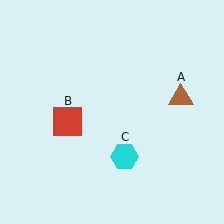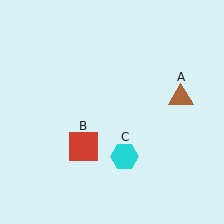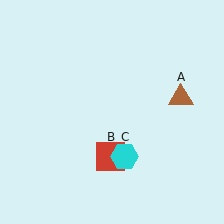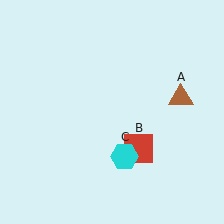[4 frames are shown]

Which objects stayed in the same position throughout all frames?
Brown triangle (object A) and cyan hexagon (object C) remained stationary.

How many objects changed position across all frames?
1 object changed position: red square (object B).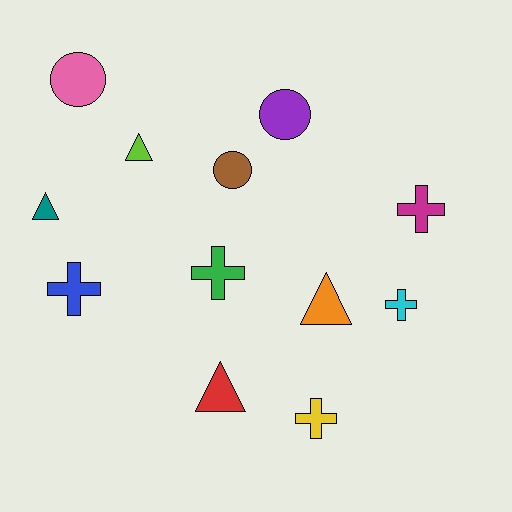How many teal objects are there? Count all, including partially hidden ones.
There is 1 teal object.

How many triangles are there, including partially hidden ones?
There are 4 triangles.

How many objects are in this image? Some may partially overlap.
There are 12 objects.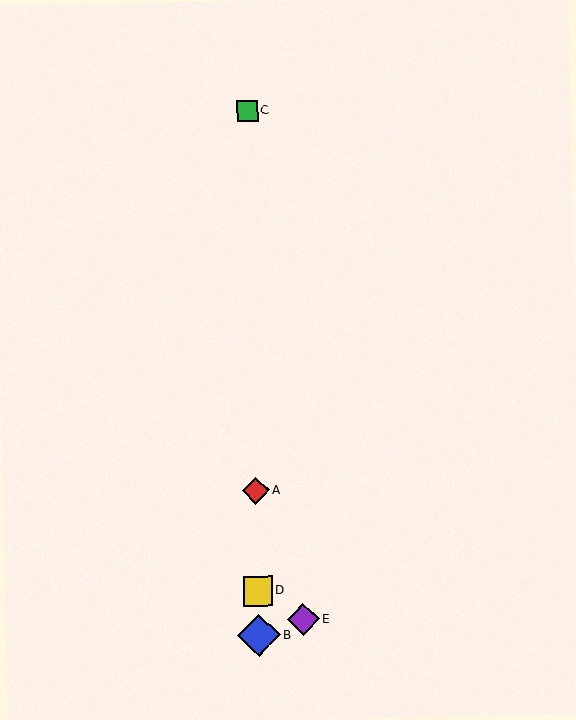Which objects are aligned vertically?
Objects A, B, C, D are aligned vertically.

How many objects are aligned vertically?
4 objects (A, B, C, D) are aligned vertically.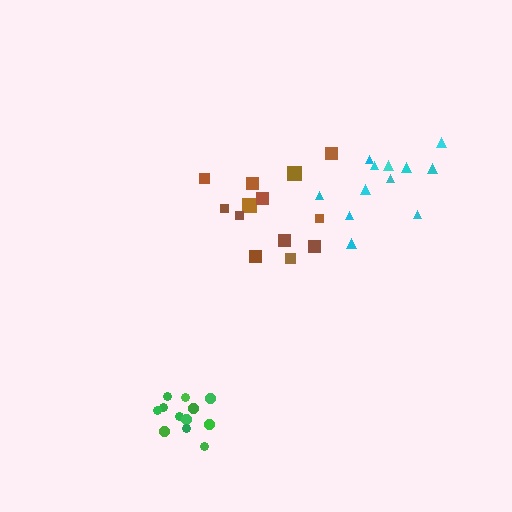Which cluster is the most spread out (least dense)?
Cyan.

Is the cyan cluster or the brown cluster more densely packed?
Brown.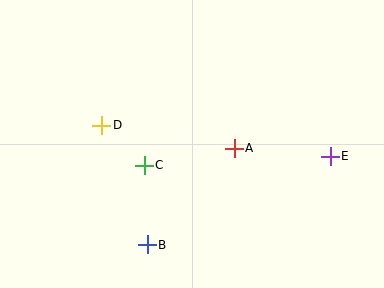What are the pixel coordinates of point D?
Point D is at (102, 125).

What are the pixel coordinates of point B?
Point B is at (147, 245).